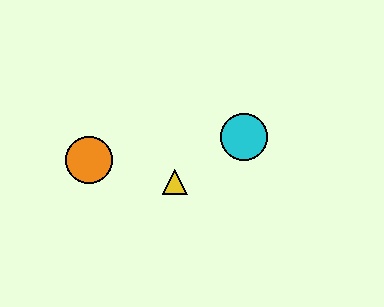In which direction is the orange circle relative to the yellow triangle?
The orange circle is to the left of the yellow triangle.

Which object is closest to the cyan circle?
The yellow triangle is closest to the cyan circle.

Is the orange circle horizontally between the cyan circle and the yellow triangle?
No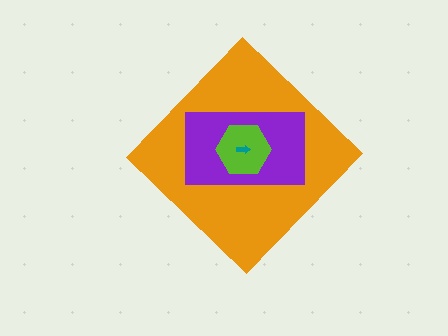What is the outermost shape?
The orange diamond.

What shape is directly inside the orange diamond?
The purple rectangle.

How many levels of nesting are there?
4.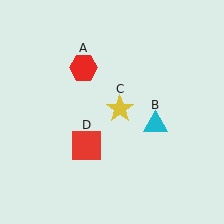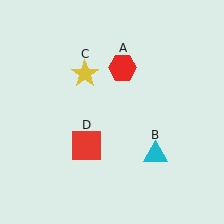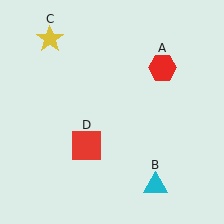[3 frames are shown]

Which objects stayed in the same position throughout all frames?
Red square (object D) remained stationary.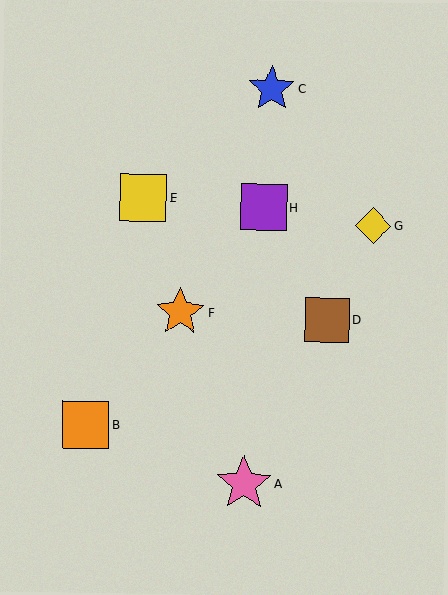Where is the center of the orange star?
The center of the orange star is at (180, 312).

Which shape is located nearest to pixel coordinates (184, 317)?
The orange star (labeled F) at (180, 312) is nearest to that location.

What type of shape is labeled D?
Shape D is a brown square.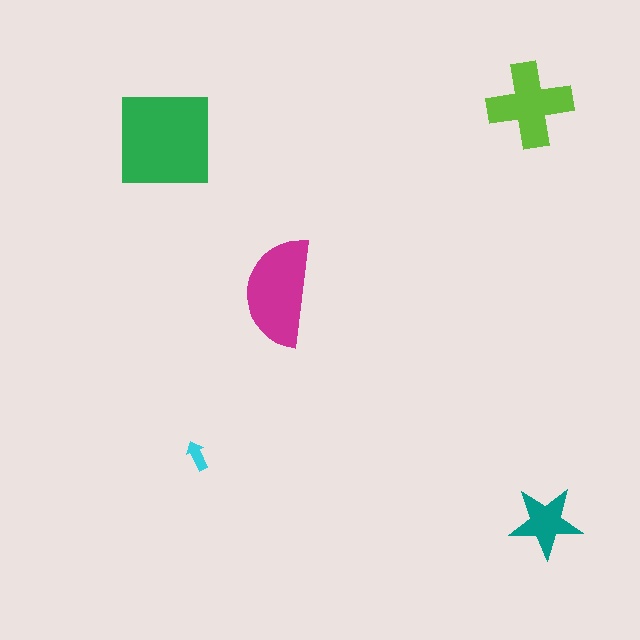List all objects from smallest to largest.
The cyan arrow, the teal star, the lime cross, the magenta semicircle, the green square.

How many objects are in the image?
There are 5 objects in the image.